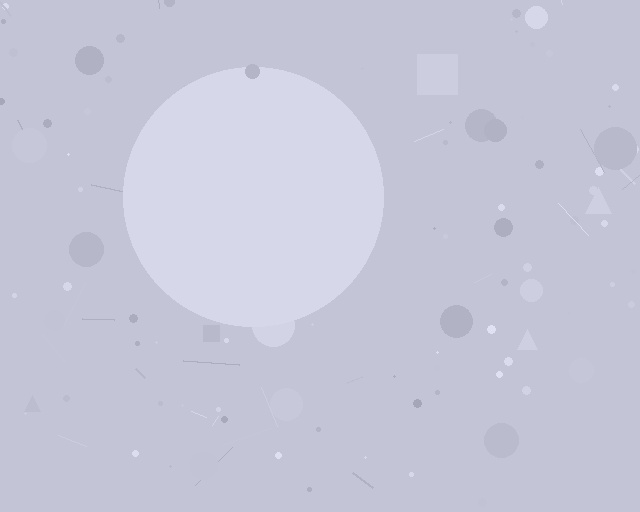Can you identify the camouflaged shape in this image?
The camouflaged shape is a circle.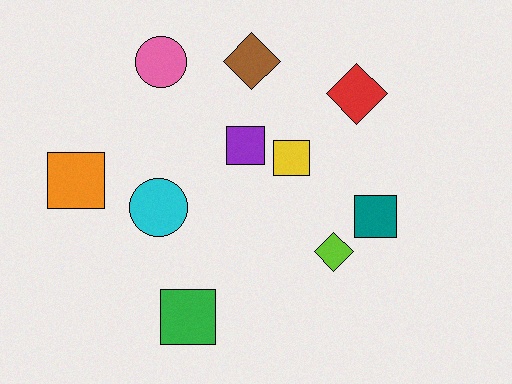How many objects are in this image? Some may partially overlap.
There are 10 objects.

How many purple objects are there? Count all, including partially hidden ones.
There is 1 purple object.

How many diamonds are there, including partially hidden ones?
There are 3 diamonds.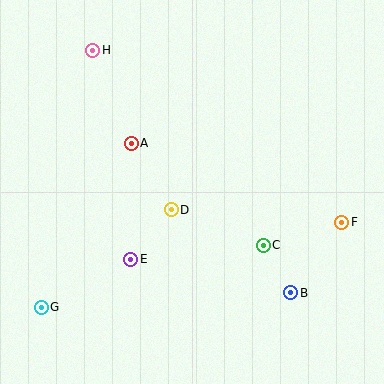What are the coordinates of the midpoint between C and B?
The midpoint between C and B is at (277, 269).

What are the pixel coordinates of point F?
Point F is at (342, 222).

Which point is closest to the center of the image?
Point D at (171, 210) is closest to the center.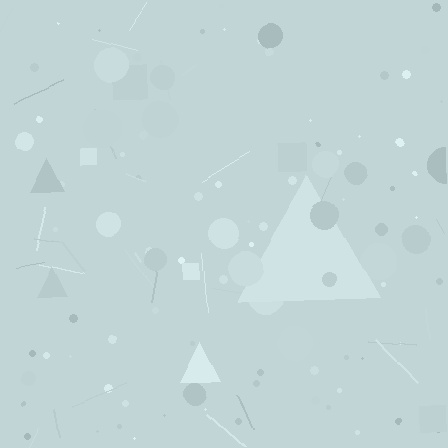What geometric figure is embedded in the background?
A triangle is embedded in the background.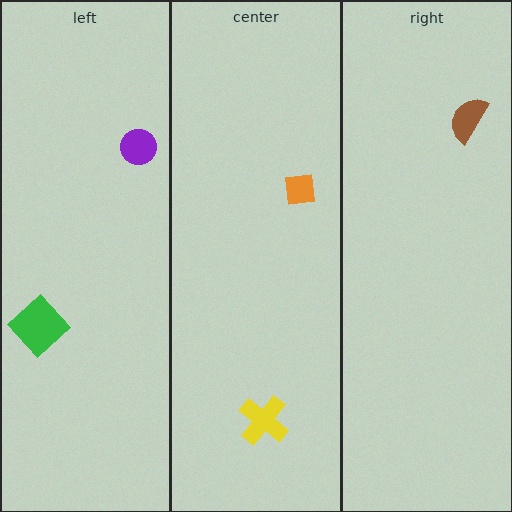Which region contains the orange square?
The center region.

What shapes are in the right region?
The brown semicircle.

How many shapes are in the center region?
2.